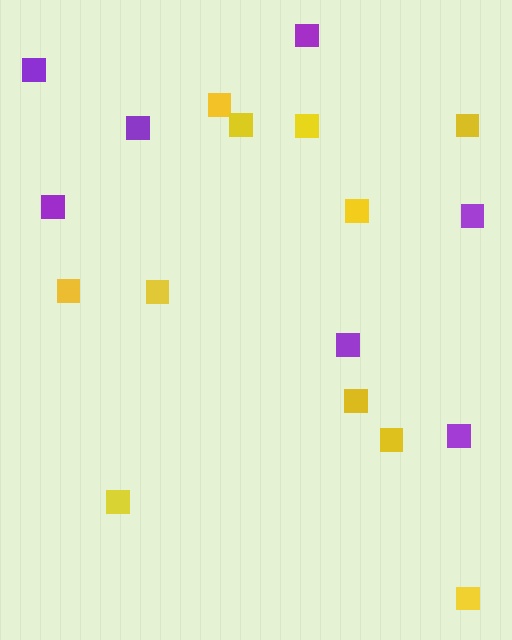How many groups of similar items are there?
There are 2 groups: one group of yellow squares (11) and one group of purple squares (7).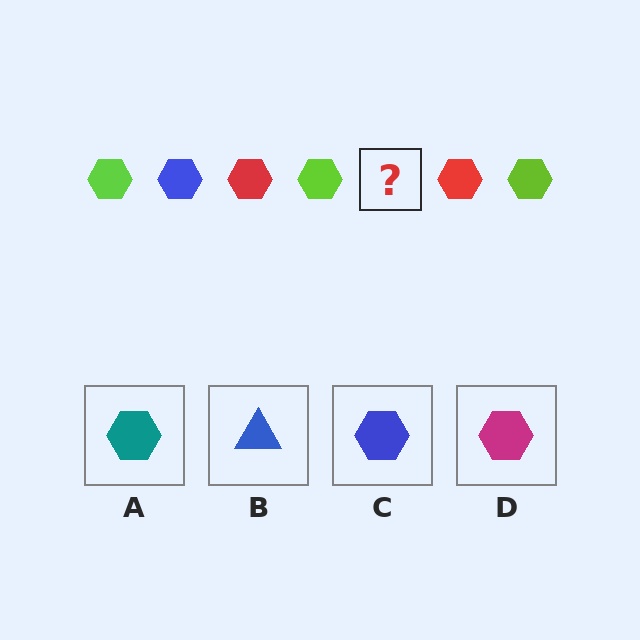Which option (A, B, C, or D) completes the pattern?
C.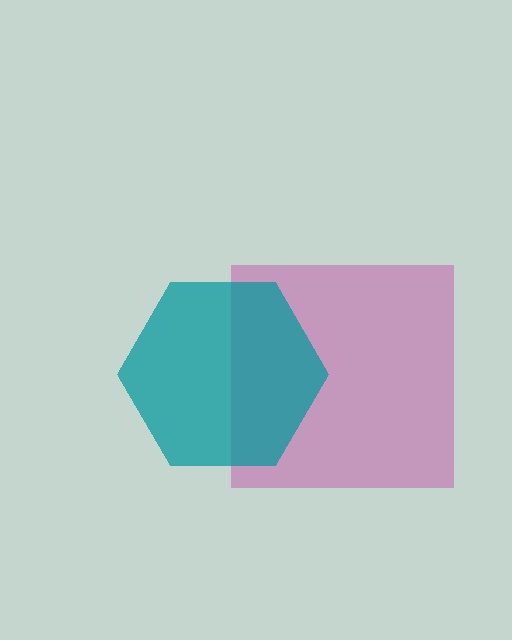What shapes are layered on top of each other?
The layered shapes are: a magenta square, a teal hexagon.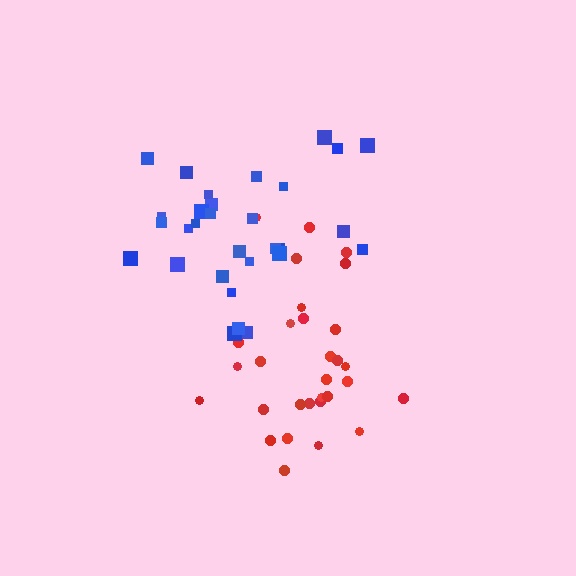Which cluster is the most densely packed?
Blue.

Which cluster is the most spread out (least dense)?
Red.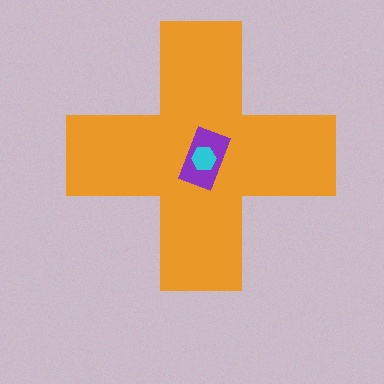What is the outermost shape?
The orange cross.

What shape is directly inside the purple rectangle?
The cyan hexagon.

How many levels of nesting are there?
3.